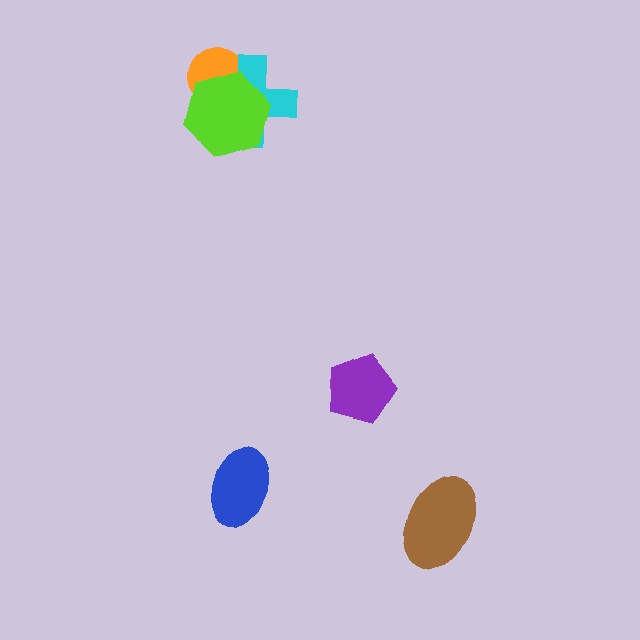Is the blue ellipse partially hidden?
No, no other shape covers it.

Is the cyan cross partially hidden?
Yes, it is partially covered by another shape.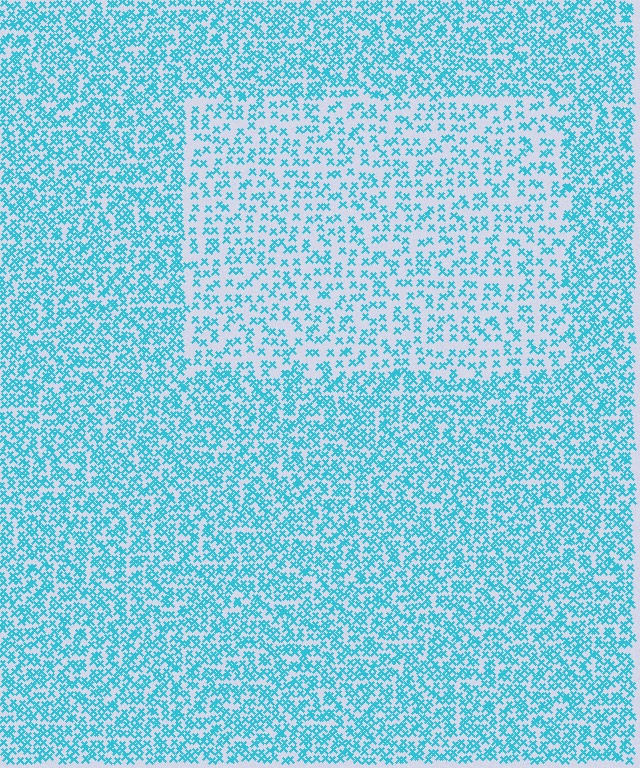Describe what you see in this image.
The image contains small cyan elements arranged at two different densities. A rectangle-shaped region is visible where the elements are less densely packed than the surrounding area.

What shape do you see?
I see a rectangle.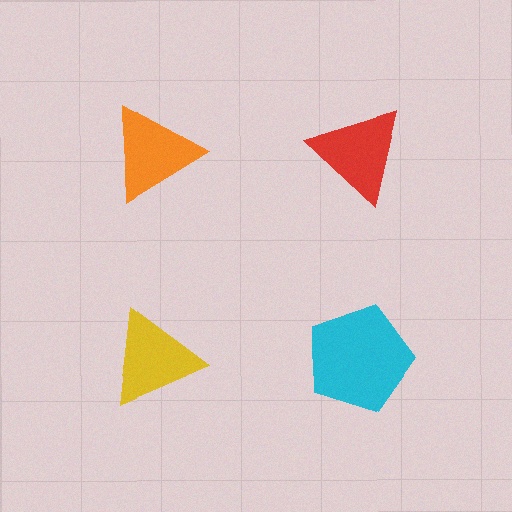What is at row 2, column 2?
A cyan pentagon.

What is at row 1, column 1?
An orange triangle.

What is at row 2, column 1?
A yellow triangle.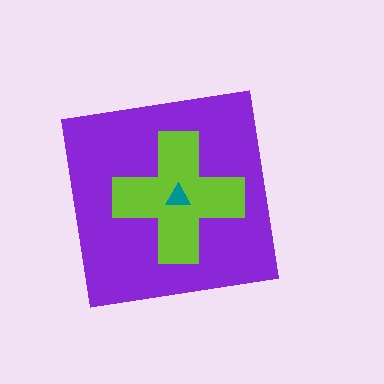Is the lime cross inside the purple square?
Yes.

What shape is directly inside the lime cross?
The teal triangle.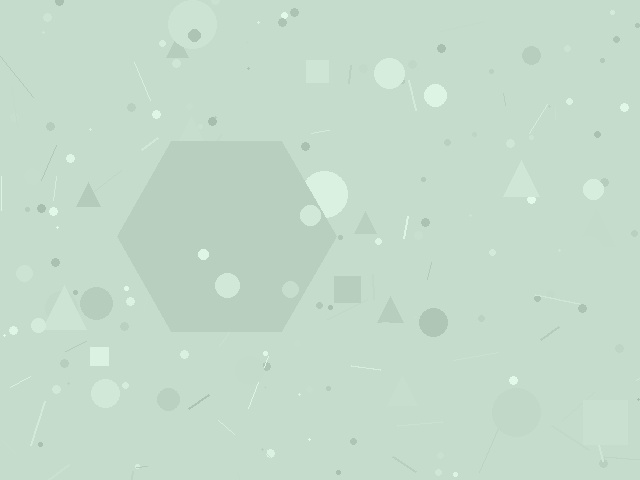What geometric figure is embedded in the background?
A hexagon is embedded in the background.